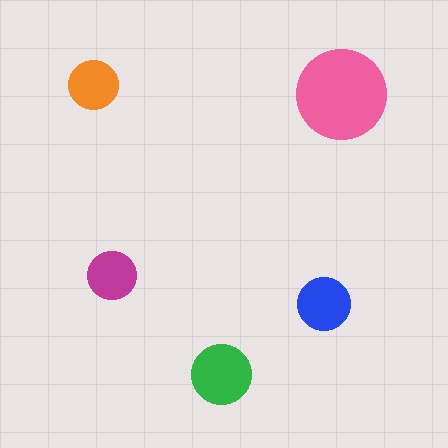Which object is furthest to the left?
The orange circle is leftmost.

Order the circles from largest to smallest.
the pink one, the green one, the blue one, the orange one, the magenta one.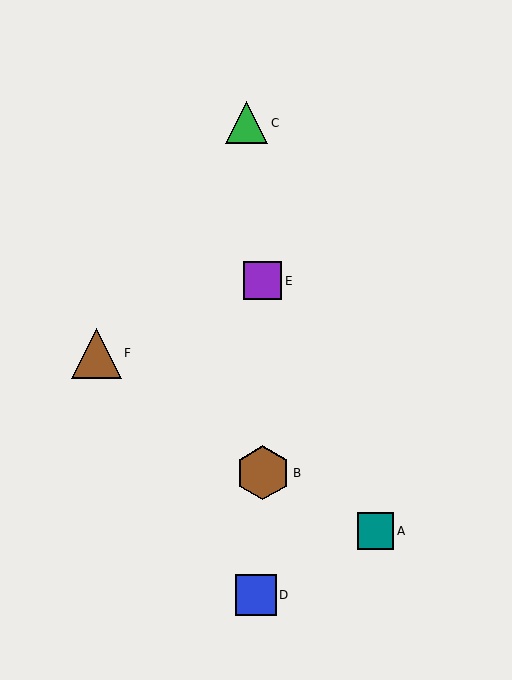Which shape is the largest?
The brown hexagon (labeled B) is the largest.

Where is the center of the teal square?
The center of the teal square is at (376, 531).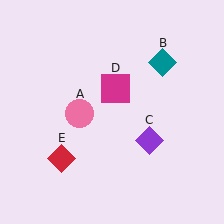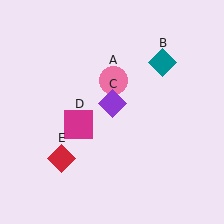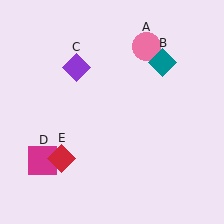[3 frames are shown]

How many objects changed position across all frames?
3 objects changed position: pink circle (object A), purple diamond (object C), magenta square (object D).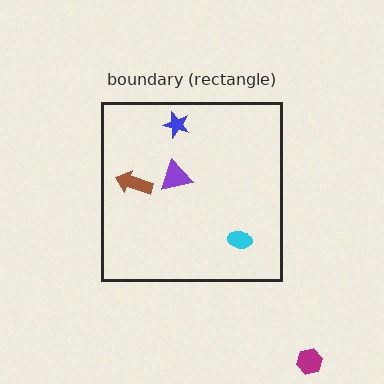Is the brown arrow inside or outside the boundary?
Inside.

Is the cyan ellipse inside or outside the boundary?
Inside.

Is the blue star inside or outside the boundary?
Inside.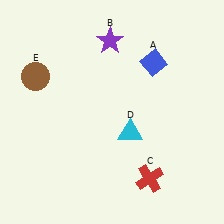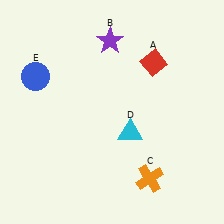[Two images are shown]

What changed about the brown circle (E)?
In Image 1, E is brown. In Image 2, it changed to blue.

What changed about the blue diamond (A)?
In Image 1, A is blue. In Image 2, it changed to red.